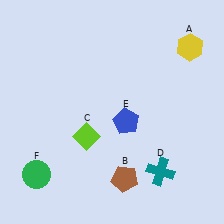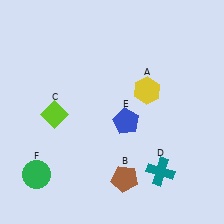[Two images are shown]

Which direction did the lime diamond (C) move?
The lime diamond (C) moved left.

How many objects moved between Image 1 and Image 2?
2 objects moved between the two images.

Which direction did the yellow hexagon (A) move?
The yellow hexagon (A) moved down.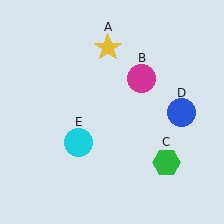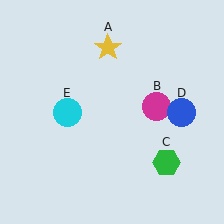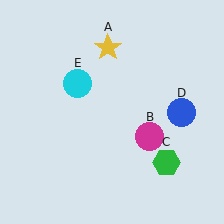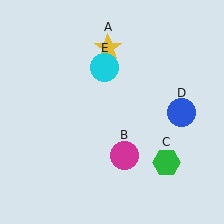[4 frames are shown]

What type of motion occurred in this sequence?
The magenta circle (object B), cyan circle (object E) rotated clockwise around the center of the scene.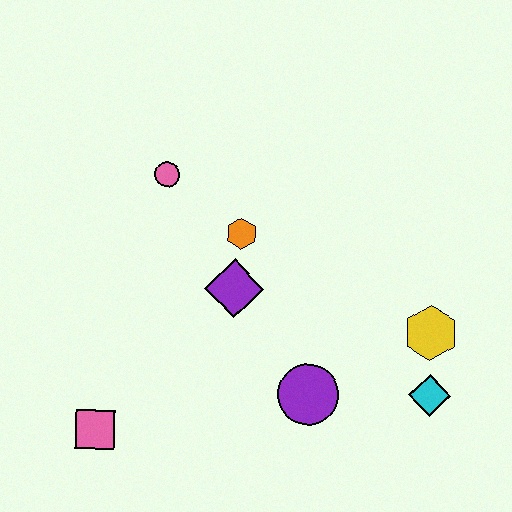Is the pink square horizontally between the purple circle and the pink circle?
No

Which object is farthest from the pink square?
The yellow hexagon is farthest from the pink square.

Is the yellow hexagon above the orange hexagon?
No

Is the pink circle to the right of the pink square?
Yes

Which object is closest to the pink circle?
The orange hexagon is closest to the pink circle.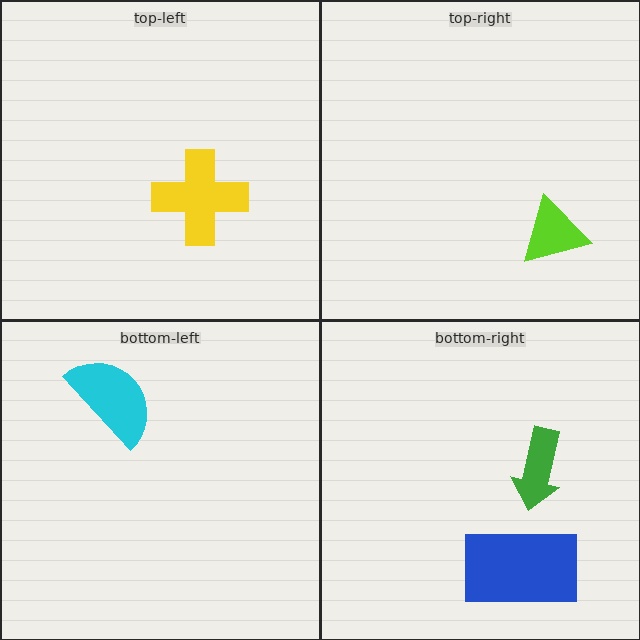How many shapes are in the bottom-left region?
1.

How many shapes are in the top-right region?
1.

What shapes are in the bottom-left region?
The cyan semicircle.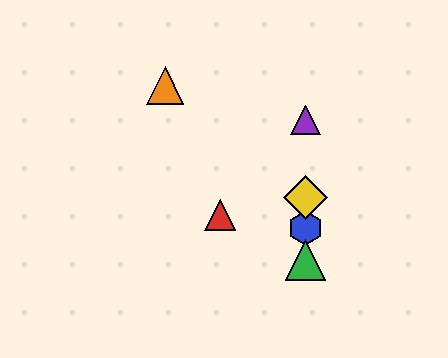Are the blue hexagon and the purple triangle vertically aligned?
Yes, both are at x≈306.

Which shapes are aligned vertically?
The blue hexagon, the green triangle, the yellow diamond, the purple triangle are aligned vertically.